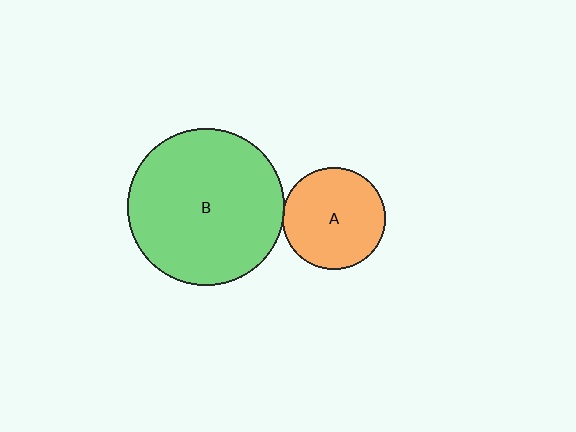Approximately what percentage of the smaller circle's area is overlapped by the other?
Approximately 5%.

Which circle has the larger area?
Circle B (green).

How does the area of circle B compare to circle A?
Approximately 2.3 times.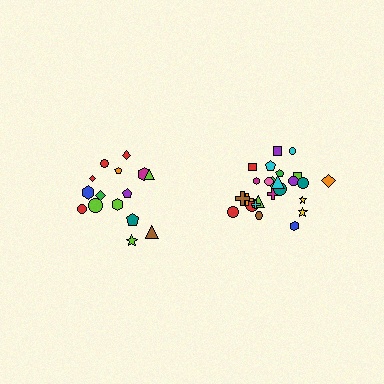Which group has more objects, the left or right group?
The right group.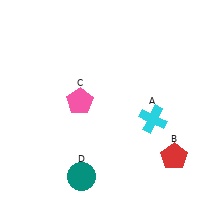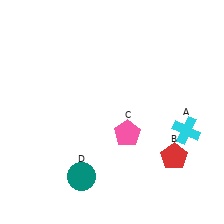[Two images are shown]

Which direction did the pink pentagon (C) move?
The pink pentagon (C) moved right.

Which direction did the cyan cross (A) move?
The cyan cross (A) moved right.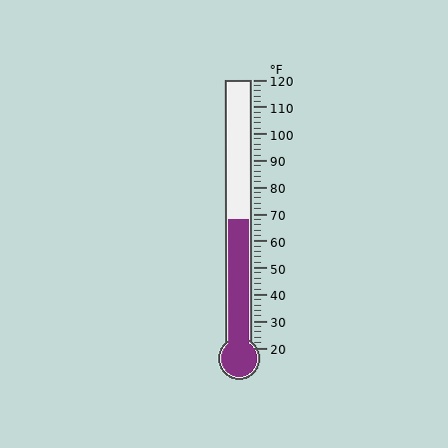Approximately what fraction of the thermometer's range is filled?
The thermometer is filled to approximately 50% of its range.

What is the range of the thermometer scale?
The thermometer scale ranges from 20°F to 120°F.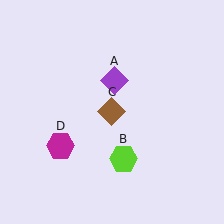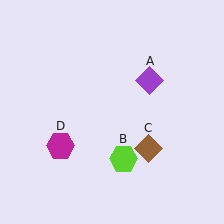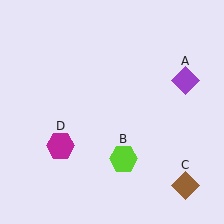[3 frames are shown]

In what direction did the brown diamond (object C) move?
The brown diamond (object C) moved down and to the right.